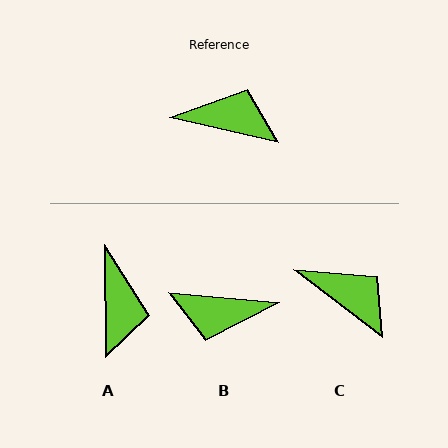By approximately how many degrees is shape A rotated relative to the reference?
Approximately 77 degrees clockwise.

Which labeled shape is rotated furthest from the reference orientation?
B, about 172 degrees away.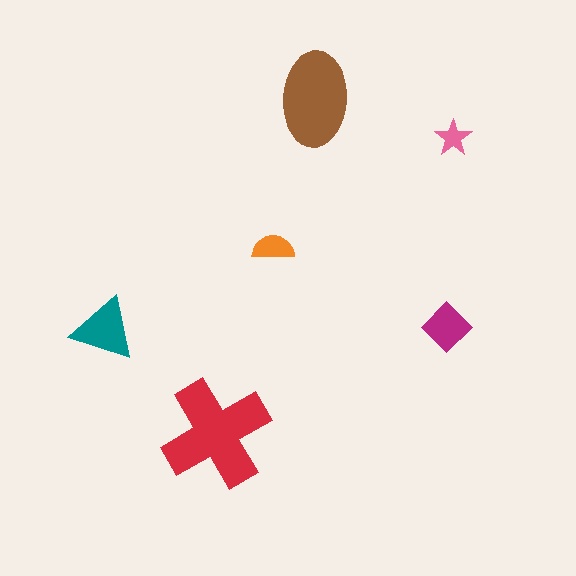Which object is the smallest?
The pink star.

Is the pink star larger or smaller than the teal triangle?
Smaller.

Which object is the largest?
The red cross.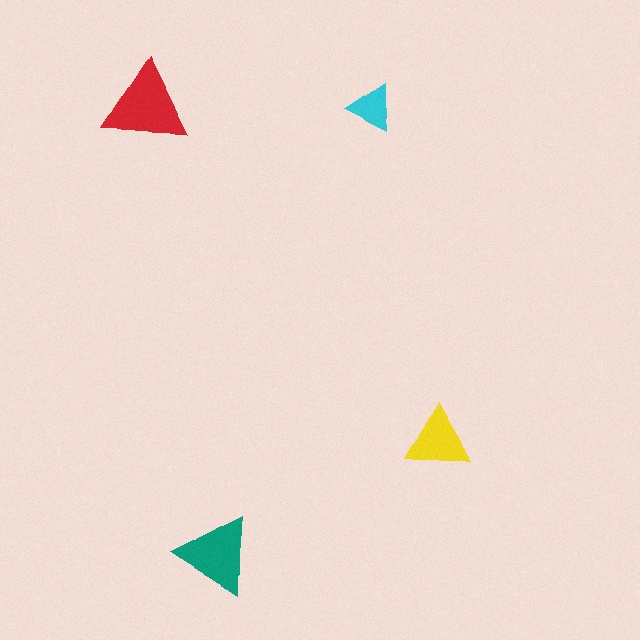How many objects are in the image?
There are 4 objects in the image.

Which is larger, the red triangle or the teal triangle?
The red one.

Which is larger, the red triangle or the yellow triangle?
The red one.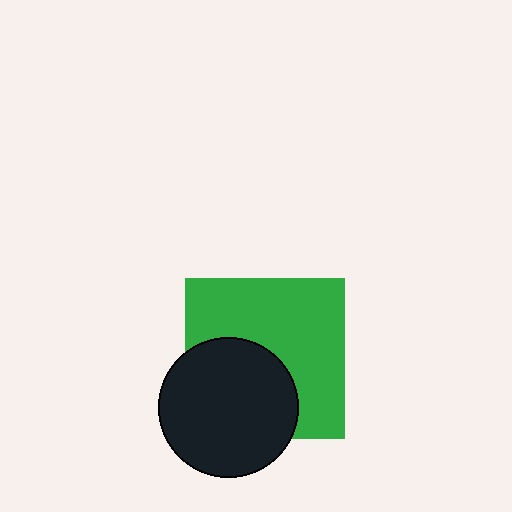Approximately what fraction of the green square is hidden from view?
Roughly 40% of the green square is hidden behind the black circle.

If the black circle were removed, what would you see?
You would see the complete green square.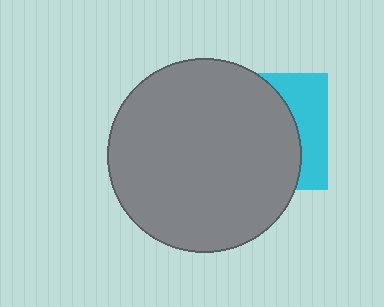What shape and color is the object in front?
The object in front is a gray circle.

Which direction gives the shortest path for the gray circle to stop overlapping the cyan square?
Moving left gives the shortest separation.